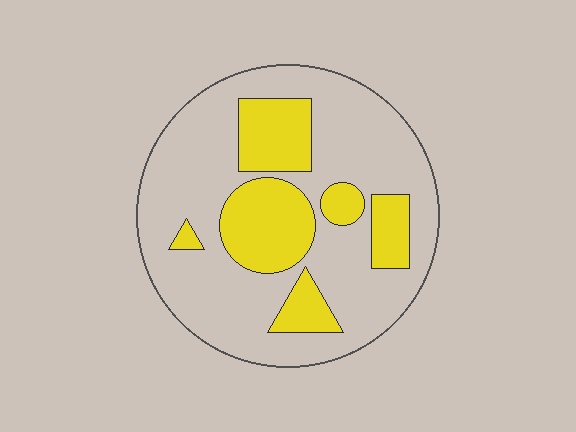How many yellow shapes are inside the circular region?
6.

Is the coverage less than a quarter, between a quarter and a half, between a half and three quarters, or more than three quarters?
Between a quarter and a half.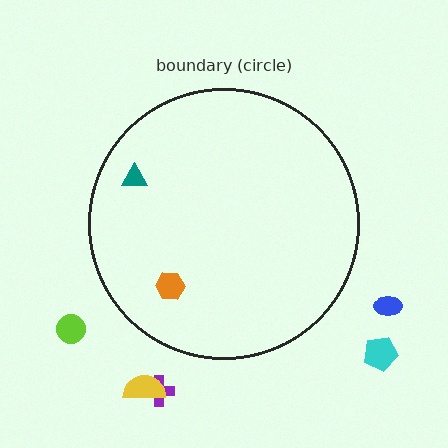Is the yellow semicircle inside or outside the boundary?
Outside.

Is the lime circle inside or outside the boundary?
Outside.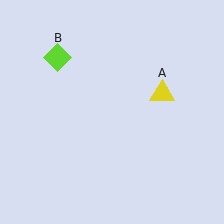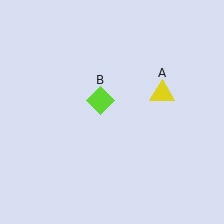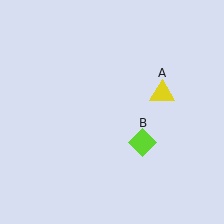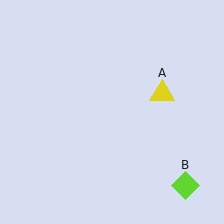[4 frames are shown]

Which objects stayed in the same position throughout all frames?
Yellow triangle (object A) remained stationary.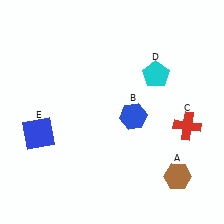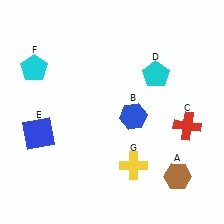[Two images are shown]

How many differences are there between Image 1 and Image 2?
There are 2 differences between the two images.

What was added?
A cyan pentagon (F), a yellow cross (G) were added in Image 2.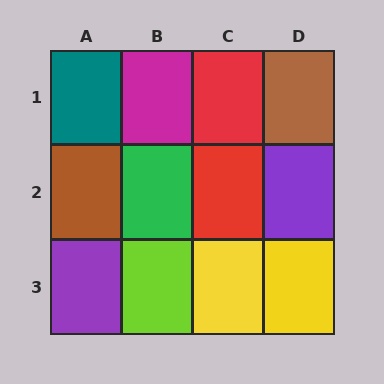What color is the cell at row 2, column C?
Red.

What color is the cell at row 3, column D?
Yellow.